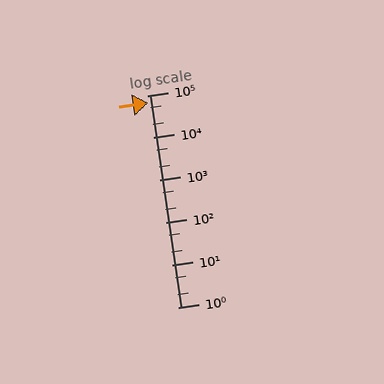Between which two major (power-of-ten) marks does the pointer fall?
The pointer is between 10000 and 100000.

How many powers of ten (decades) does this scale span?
The scale spans 5 decades, from 1 to 100000.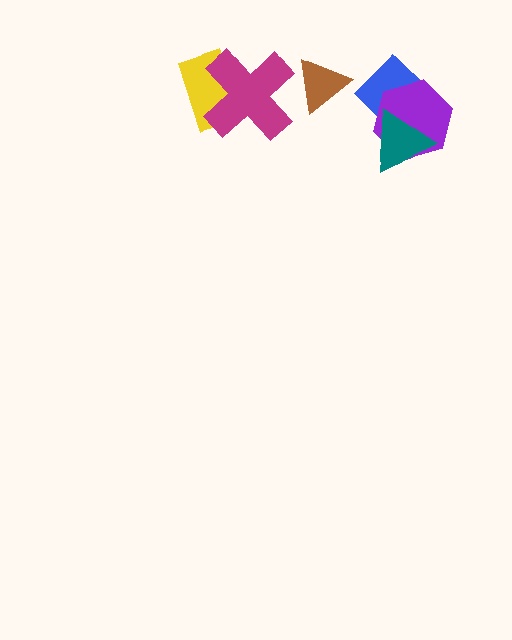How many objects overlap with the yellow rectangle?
1 object overlaps with the yellow rectangle.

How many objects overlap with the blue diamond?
2 objects overlap with the blue diamond.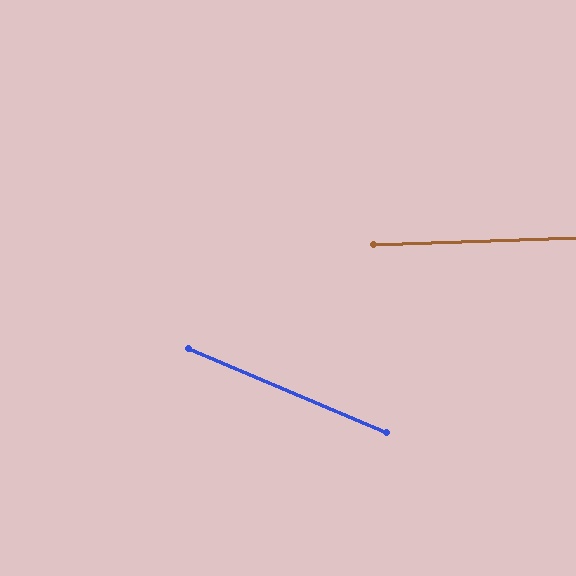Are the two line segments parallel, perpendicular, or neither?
Neither parallel nor perpendicular — they differ by about 25°.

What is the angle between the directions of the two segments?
Approximately 25 degrees.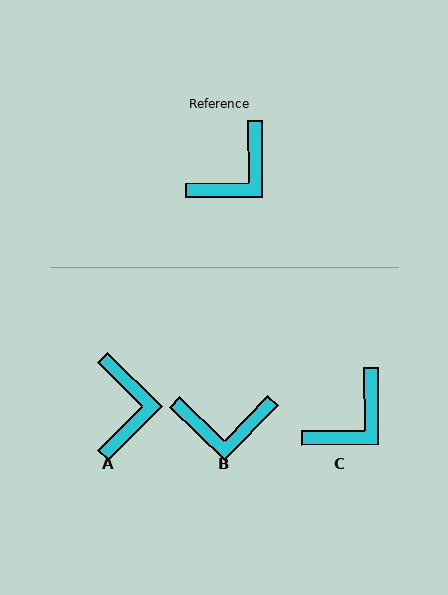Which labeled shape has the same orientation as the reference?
C.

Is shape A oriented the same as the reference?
No, it is off by about 45 degrees.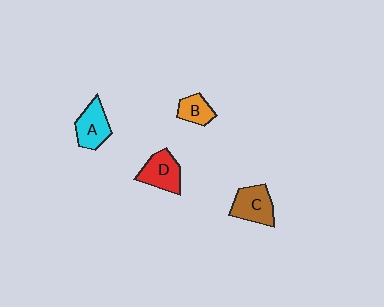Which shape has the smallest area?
Shape B (orange).